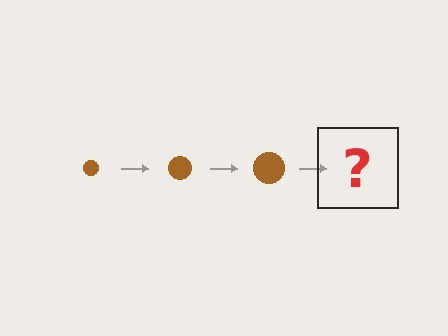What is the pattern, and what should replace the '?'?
The pattern is that the circle gets progressively larger each step. The '?' should be a brown circle, larger than the previous one.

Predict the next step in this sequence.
The next step is a brown circle, larger than the previous one.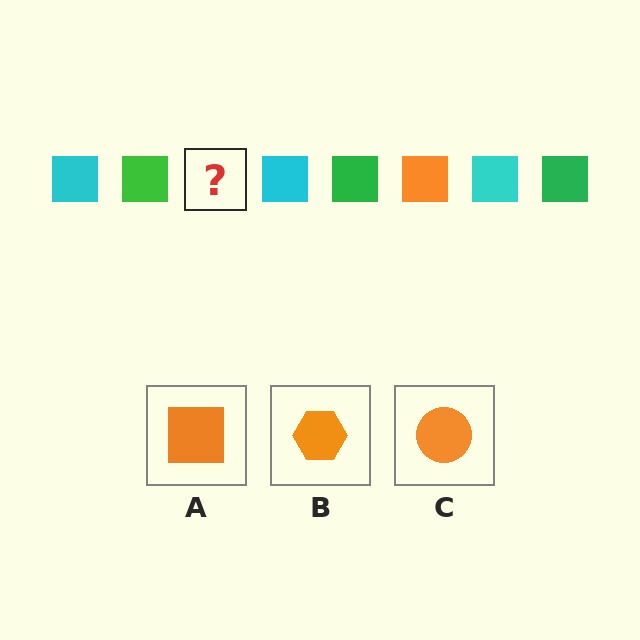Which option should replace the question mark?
Option A.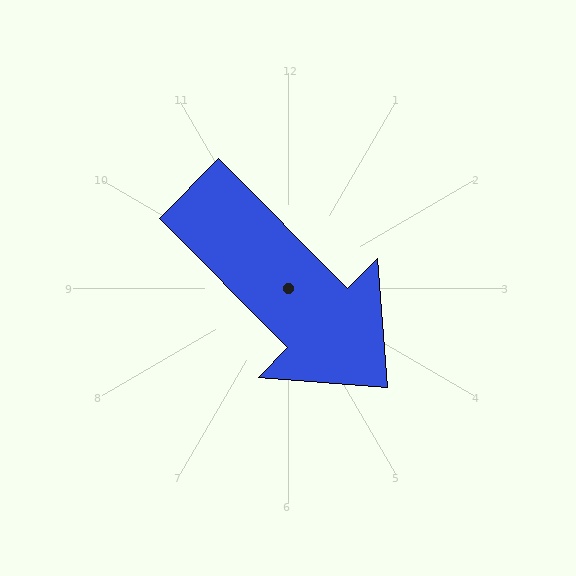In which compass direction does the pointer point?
Southeast.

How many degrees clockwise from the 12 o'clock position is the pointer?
Approximately 135 degrees.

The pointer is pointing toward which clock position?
Roughly 5 o'clock.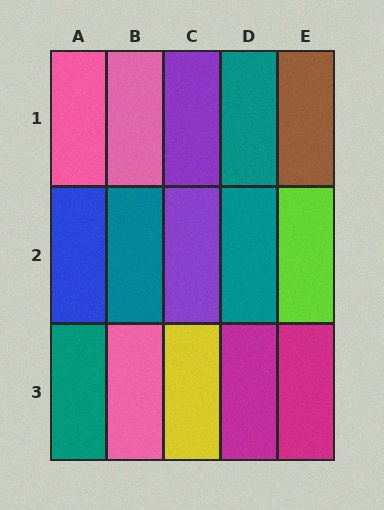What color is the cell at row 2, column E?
Lime.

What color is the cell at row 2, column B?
Teal.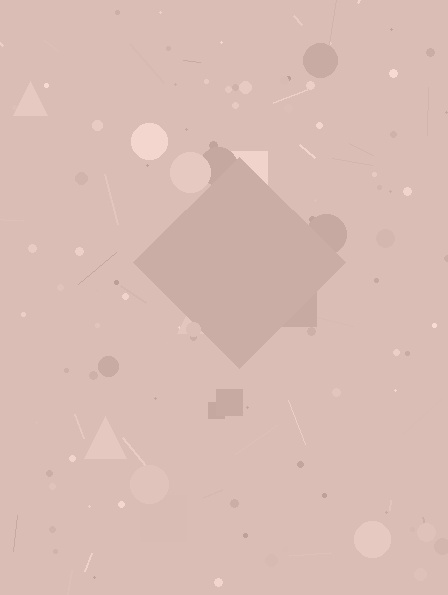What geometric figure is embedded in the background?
A diamond is embedded in the background.